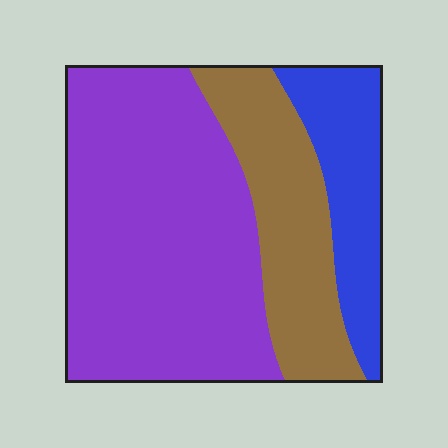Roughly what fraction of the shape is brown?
Brown takes up about one quarter (1/4) of the shape.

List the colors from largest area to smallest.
From largest to smallest: purple, brown, blue.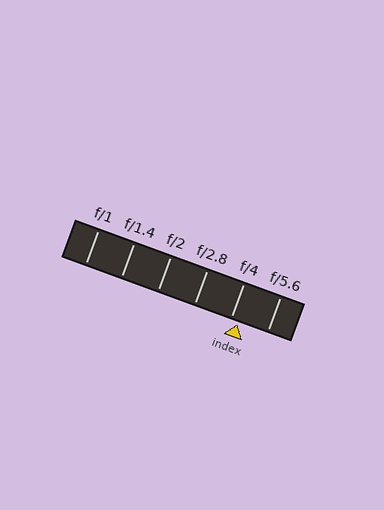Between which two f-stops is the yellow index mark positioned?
The index mark is between f/4 and f/5.6.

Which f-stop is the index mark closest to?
The index mark is closest to f/4.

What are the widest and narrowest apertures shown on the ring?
The widest aperture shown is f/1 and the narrowest is f/5.6.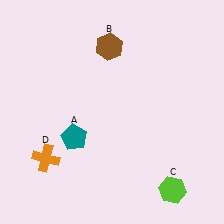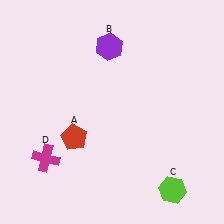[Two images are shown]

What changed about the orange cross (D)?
In Image 1, D is orange. In Image 2, it changed to magenta.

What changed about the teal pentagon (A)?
In Image 1, A is teal. In Image 2, it changed to red.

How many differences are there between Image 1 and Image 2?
There are 3 differences between the two images.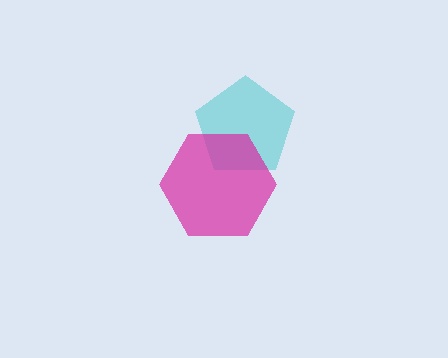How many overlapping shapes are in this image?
There are 2 overlapping shapes in the image.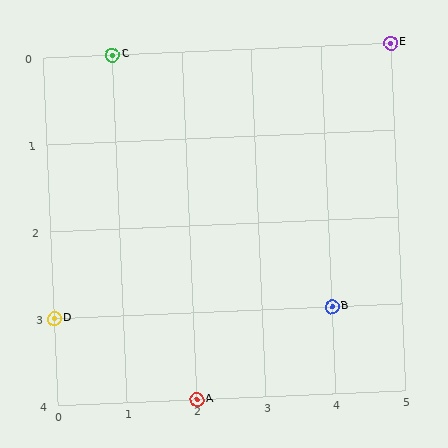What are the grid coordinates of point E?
Point E is at grid coordinates (5, 0).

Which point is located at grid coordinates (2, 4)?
Point A is at (2, 4).